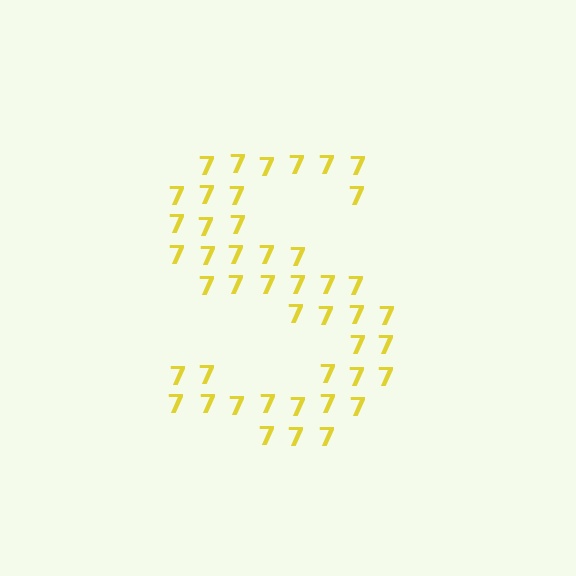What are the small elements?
The small elements are digit 7's.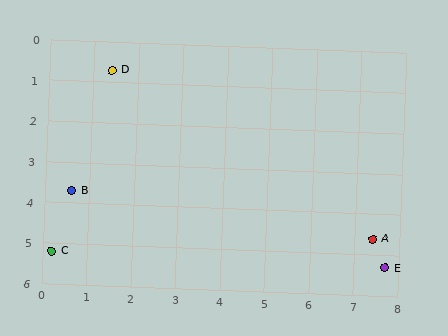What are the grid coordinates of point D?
Point D is at approximately (1.4, 0.7).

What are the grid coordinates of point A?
Point A is at approximately (7.4, 4.6).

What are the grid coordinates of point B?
Point B is at approximately (0.6, 3.7).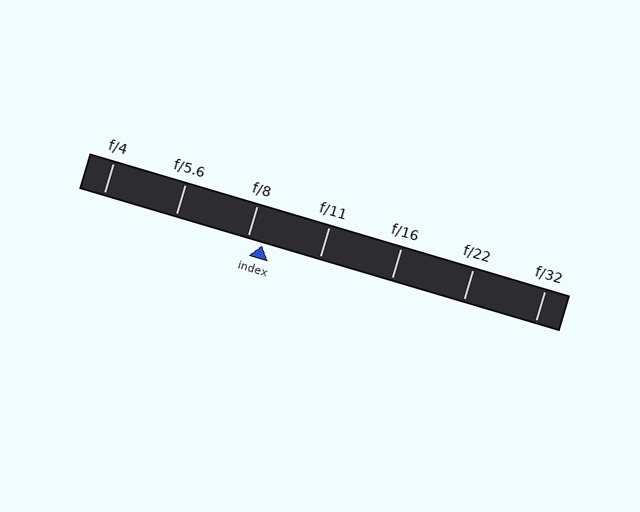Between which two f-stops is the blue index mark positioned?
The index mark is between f/8 and f/11.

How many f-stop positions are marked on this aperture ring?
There are 7 f-stop positions marked.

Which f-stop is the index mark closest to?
The index mark is closest to f/8.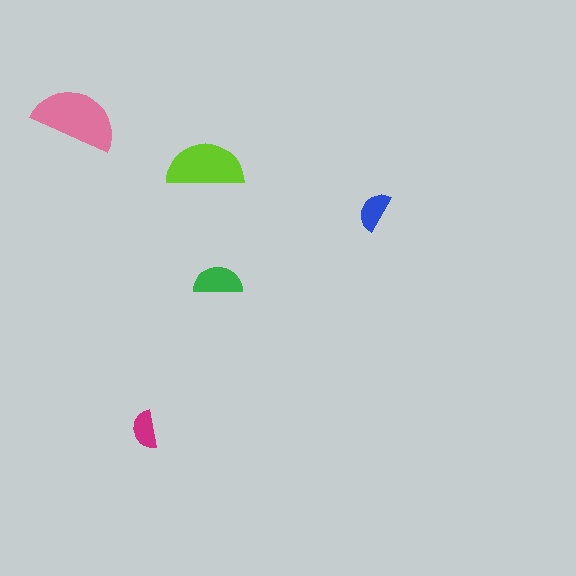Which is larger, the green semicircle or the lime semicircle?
The lime one.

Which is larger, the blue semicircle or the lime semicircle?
The lime one.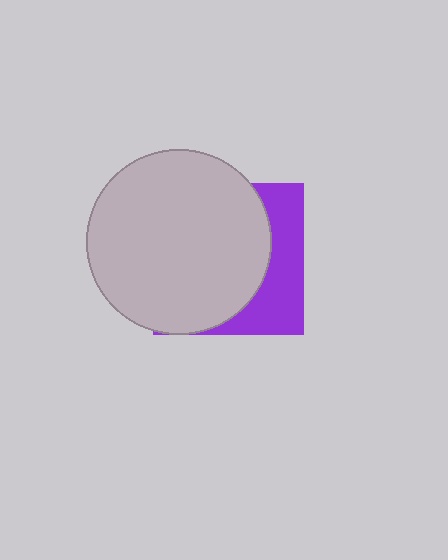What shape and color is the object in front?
The object in front is a light gray circle.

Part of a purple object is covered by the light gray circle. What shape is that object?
It is a square.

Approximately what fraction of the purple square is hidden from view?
Roughly 69% of the purple square is hidden behind the light gray circle.